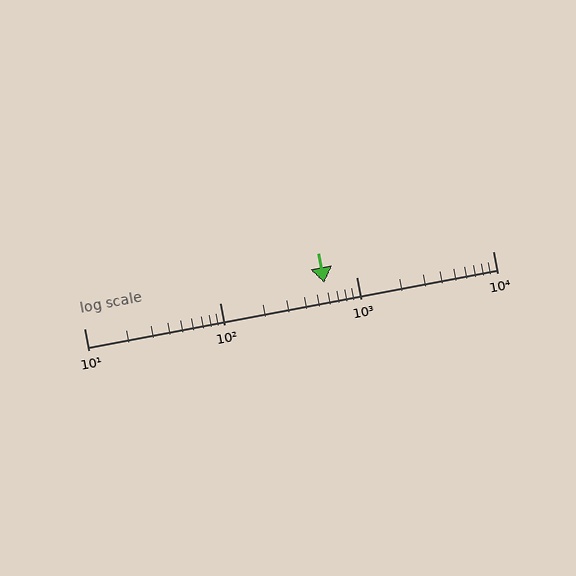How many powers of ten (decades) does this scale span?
The scale spans 3 decades, from 10 to 10000.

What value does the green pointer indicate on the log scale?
The pointer indicates approximately 580.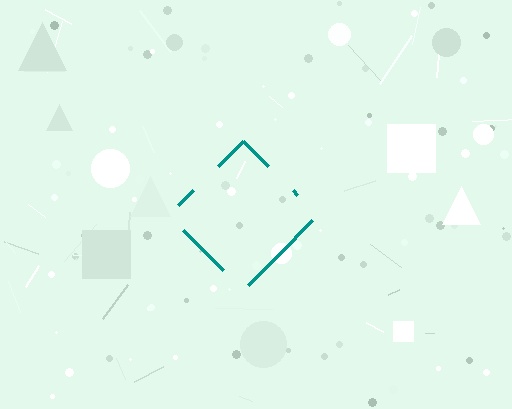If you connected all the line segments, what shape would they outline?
They would outline a diamond.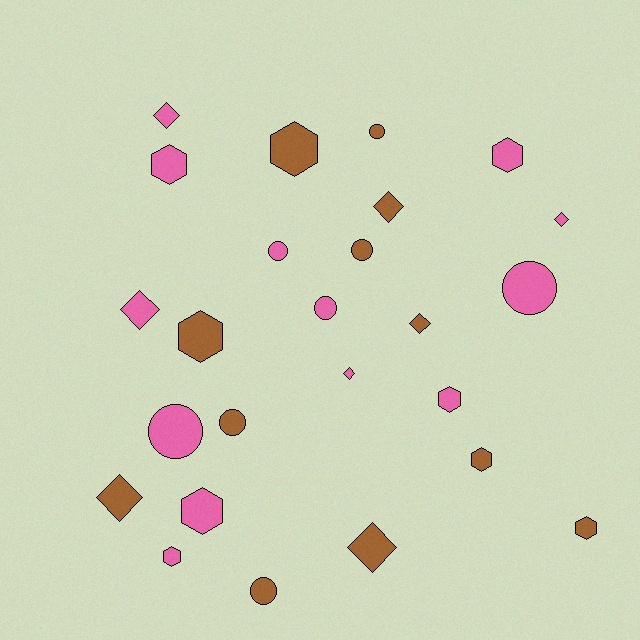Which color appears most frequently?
Pink, with 13 objects.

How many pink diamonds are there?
There are 4 pink diamonds.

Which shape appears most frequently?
Hexagon, with 9 objects.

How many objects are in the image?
There are 25 objects.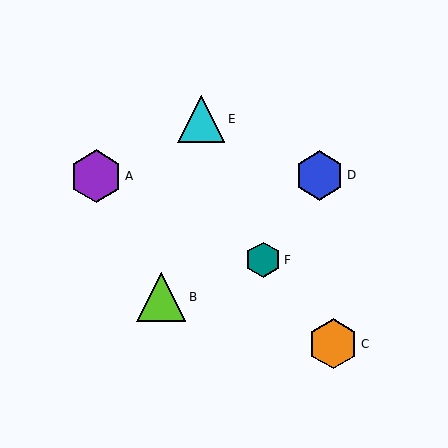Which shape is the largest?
The purple hexagon (labeled A) is the largest.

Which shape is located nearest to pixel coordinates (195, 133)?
The cyan triangle (labeled E) at (201, 119) is nearest to that location.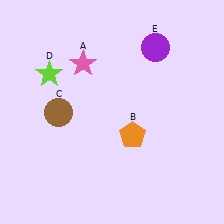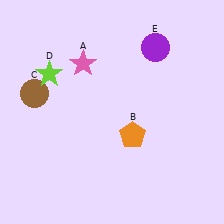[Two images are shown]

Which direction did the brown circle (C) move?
The brown circle (C) moved left.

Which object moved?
The brown circle (C) moved left.